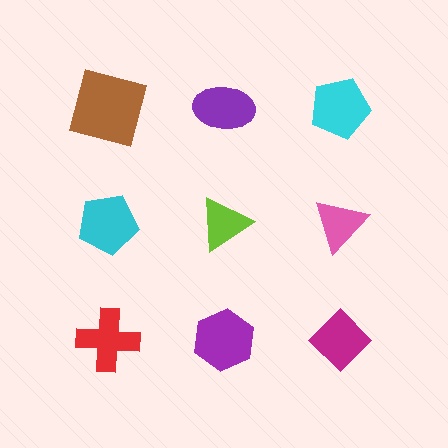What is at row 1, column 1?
A brown square.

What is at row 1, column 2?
A purple ellipse.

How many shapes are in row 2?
3 shapes.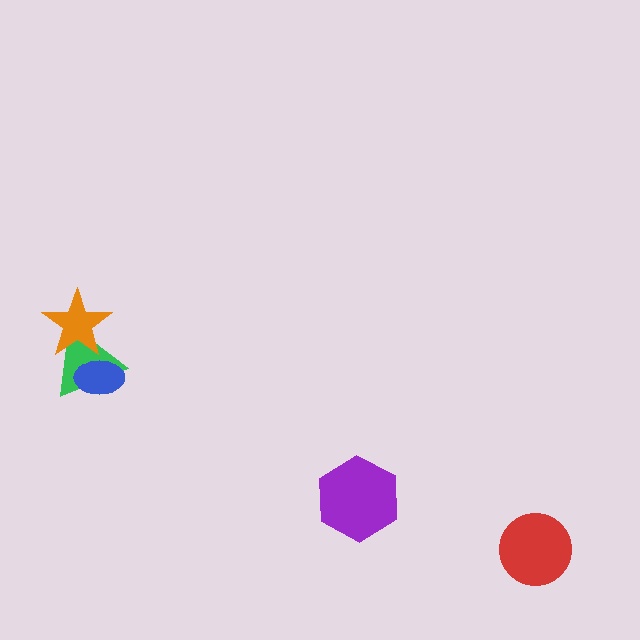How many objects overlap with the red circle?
0 objects overlap with the red circle.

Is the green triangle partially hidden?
Yes, it is partially covered by another shape.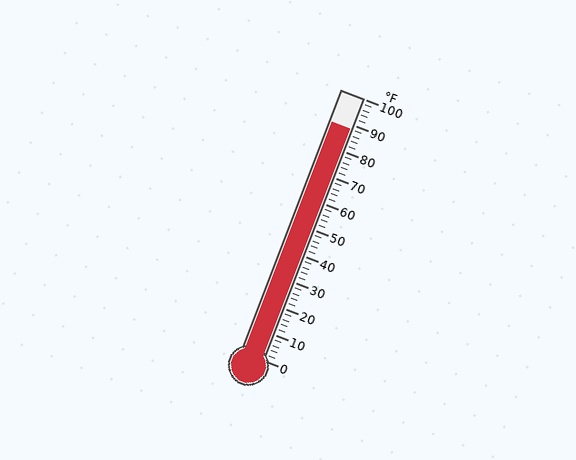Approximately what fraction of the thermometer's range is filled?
The thermometer is filled to approximately 90% of its range.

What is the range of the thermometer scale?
The thermometer scale ranges from 0°F to 100°F.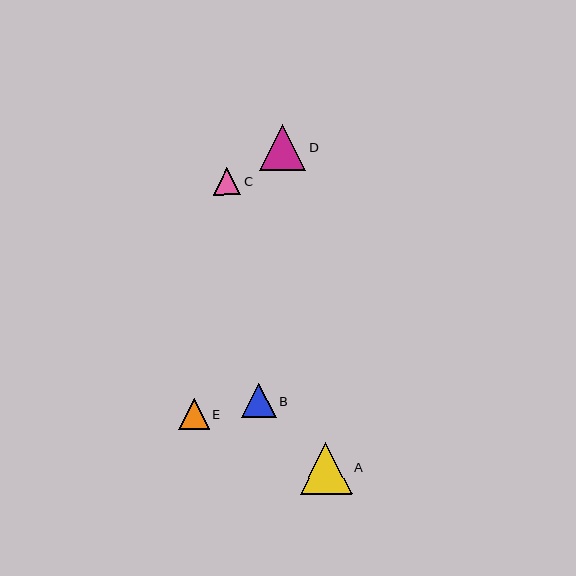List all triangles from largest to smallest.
From largest to smallest: A, D, B, E, C.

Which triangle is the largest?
Triangle A is the largest with a size of approximately 52 pixels.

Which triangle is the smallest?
Triangle C is the smallest with a size of approximately 27 pixels.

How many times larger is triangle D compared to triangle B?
Triangle D is approximately 1.3 times the size of triangle B.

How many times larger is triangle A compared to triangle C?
Triangle A is approximately 1.9 times the size of triangle C.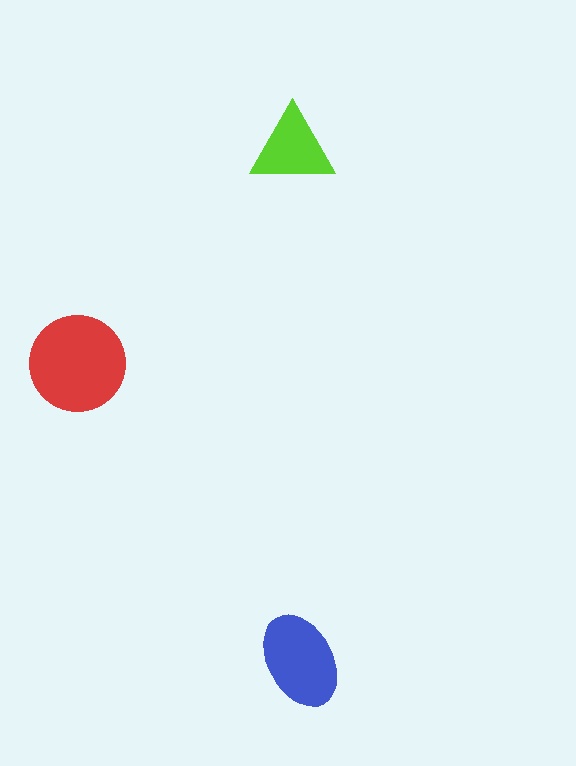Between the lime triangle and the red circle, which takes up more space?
The red circle.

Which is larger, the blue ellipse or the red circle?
The red circle.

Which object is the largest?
The red circle.